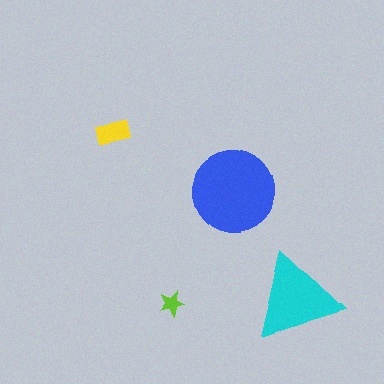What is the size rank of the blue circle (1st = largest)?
1st.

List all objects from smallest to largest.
The lime star, the yellow rectangle, the cyan triangle, the blue circle.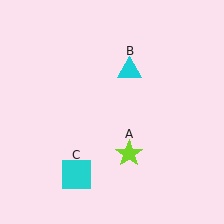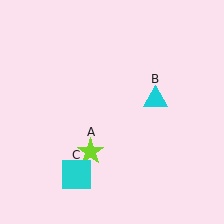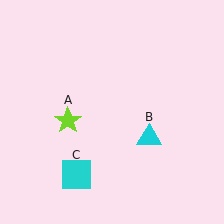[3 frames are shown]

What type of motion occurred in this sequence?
The lime star (object A), cyan triangle (object B) rotated clockwise around the center of the scene.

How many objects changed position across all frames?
2 objects changed position: lime star (object A), cyan triangle (object B).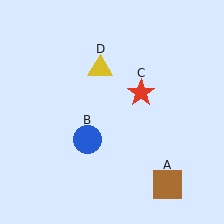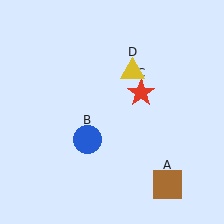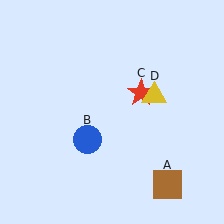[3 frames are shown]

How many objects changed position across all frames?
1 object changed position: yellow triangle (object D).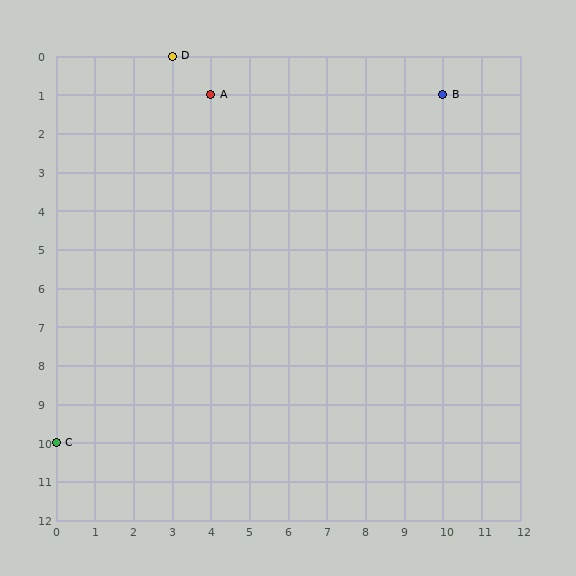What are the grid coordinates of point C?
Point C is at grid coordinates (0, 10).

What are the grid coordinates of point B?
Point B is at grid coordinates (10, 1).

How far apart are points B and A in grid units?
Points B and A are 6 columns apart.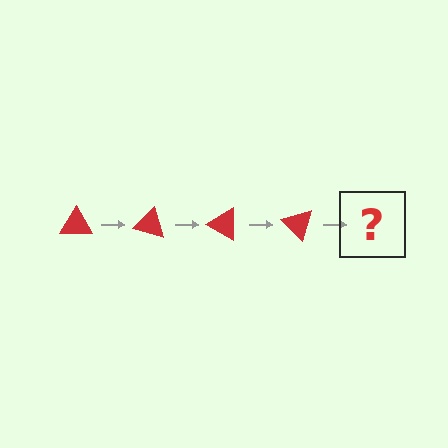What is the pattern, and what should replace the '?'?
The pattern is that the triangle rotates 15 degrees each step. The '?' should be a red triangle rotated 60 degrees.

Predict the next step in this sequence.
The next step is a red triangle rotated 60 degrees.